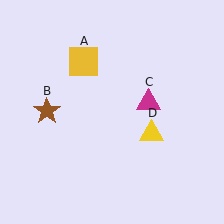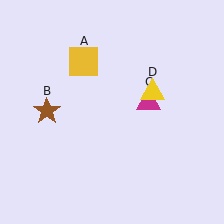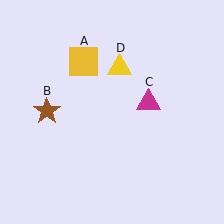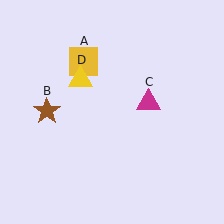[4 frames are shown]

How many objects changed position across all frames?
1 object changed position: yellow triangle (object D).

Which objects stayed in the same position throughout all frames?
Yellow square (object A) and brown star (object B) and magenta triangle (object C) remained stationary.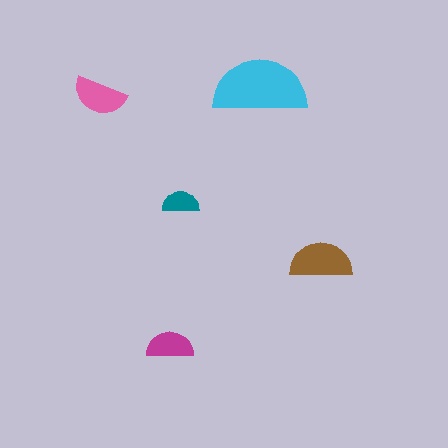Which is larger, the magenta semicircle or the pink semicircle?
The pink one.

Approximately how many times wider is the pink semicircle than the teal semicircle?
About 1.5 times wider.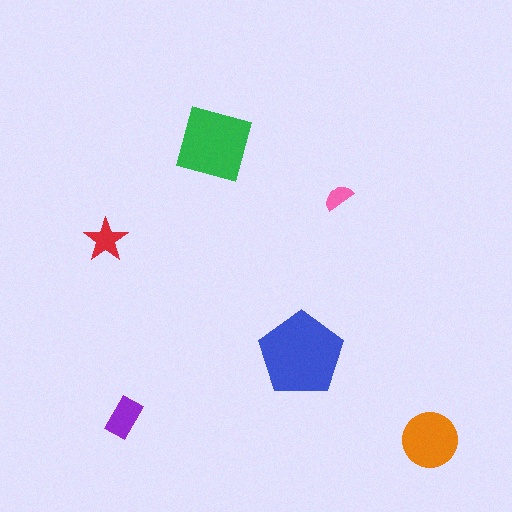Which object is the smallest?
The pink semicircle.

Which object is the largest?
The blue pentagon.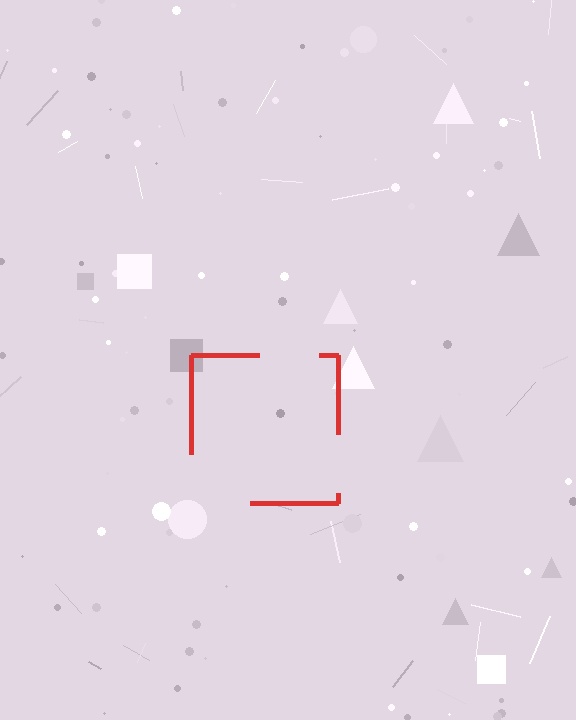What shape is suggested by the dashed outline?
The dashed outline suggests a square.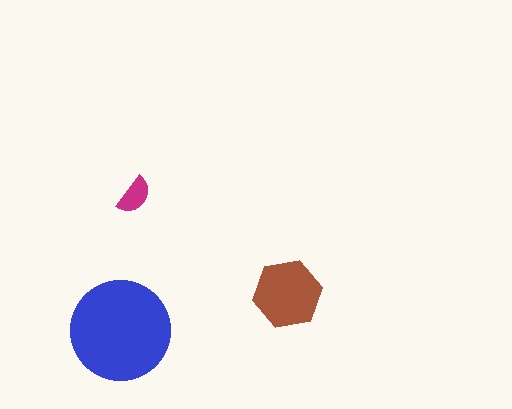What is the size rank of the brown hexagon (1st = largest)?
2nd.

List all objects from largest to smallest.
The blue circle, the brown hexagon, the magenta semicircle.